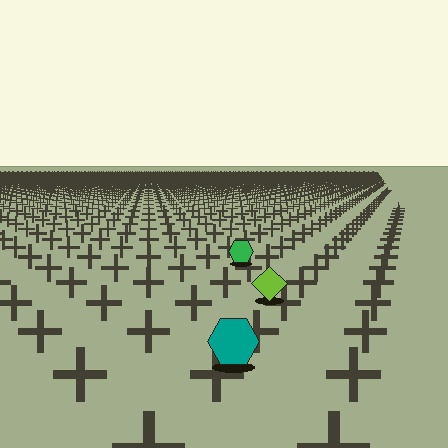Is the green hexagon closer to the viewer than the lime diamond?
No. The lime diamond is closer — you can tell from the texture gradient: the ground texture is coarser near it.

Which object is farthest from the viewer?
The green hexagon is farthest from the viewer. It appears smaller and the ground texture around it is denser.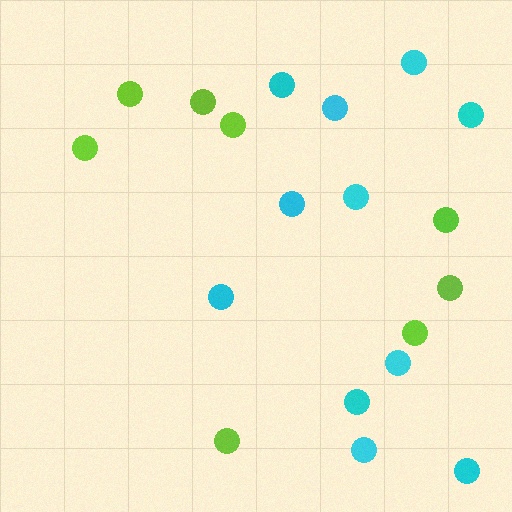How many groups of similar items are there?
There are 2 groups: one group of lime circles (8) and one group of cyan circles (11).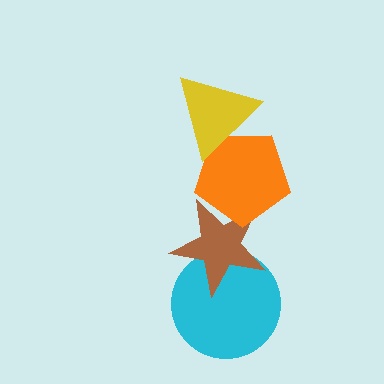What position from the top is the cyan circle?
The cyan circle is 4th from the top.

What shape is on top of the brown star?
The orange pentagon is on top of the brown star.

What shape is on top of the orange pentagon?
The yellow triangle is on top of the orange pentagon.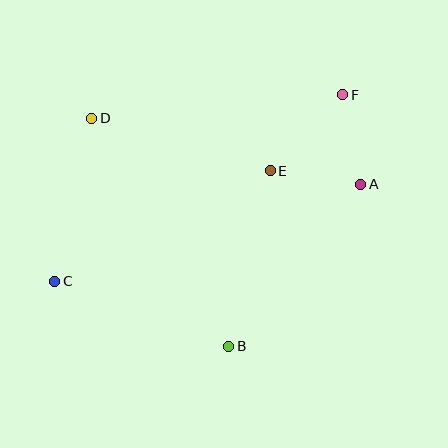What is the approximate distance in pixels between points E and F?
The distance between E and F is approximately 105 pixels.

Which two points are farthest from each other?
Points C and F are farthest from each other.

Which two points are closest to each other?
Points A and F are closest to each other.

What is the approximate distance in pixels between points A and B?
The distance between A and B is approximately 209 pixels.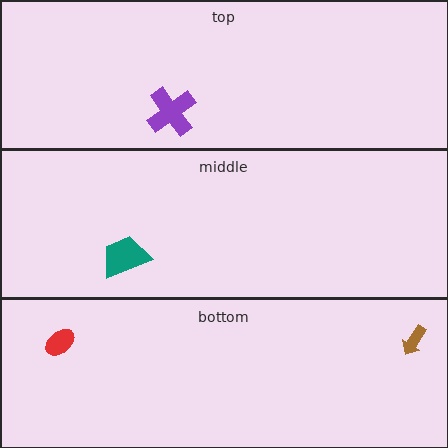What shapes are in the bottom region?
The red ellipse, the brown arrow.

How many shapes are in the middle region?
1.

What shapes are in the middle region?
The teal trapezoid.